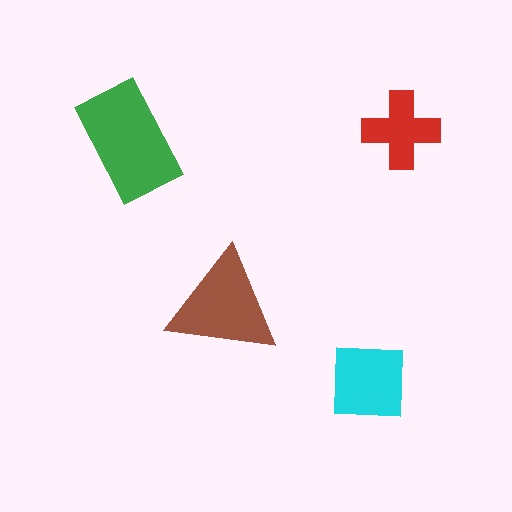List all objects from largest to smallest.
The green rectangle, the brown triangle, the cyan square, the red cross.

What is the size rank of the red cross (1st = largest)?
4th.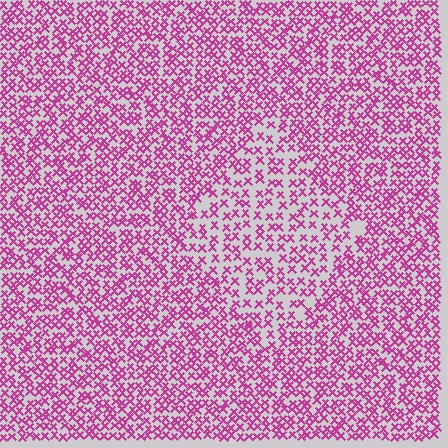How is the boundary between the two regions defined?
The boundary is defined by a change in element density (approximately 1.7x ratio). All elements are the same color, size, and shape.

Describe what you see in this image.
The image contains small magenta elements arranged at two different densities. A diamond-shaped region is visible where the elements are less densely packed than the surrounding area.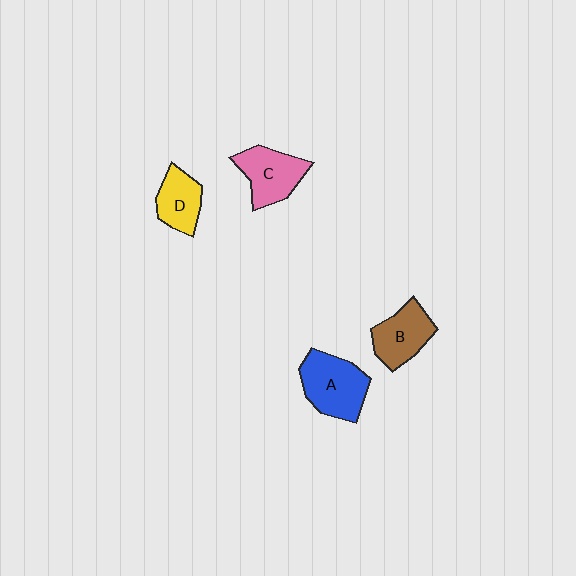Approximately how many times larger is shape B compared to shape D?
Approximately 1.2 times.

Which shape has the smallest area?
Shape D (yellow).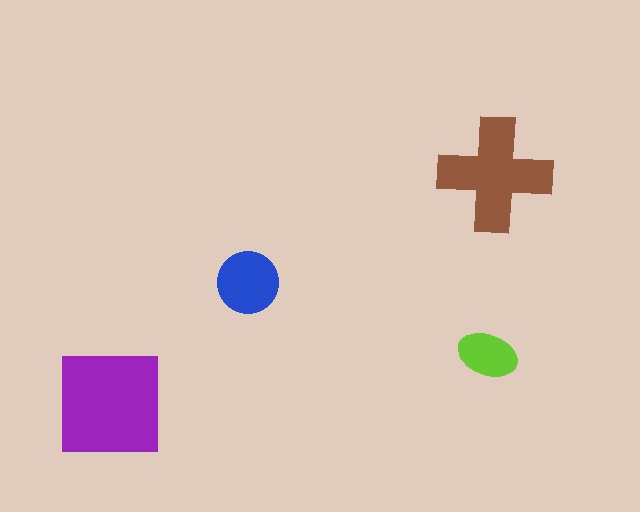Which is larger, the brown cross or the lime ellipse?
The brown cross.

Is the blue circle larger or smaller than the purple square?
Smaller.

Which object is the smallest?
The lime ellipse.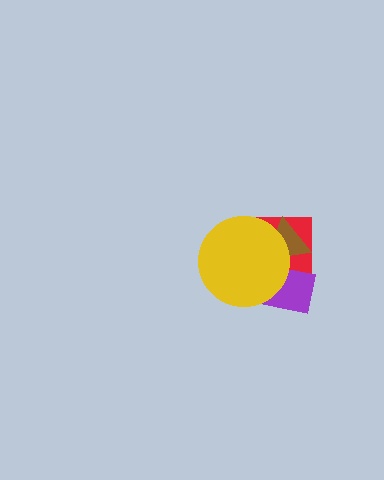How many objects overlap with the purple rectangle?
3 objects overlap with the purple rectangle.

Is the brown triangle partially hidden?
Yes, it is partially covered by another shape.